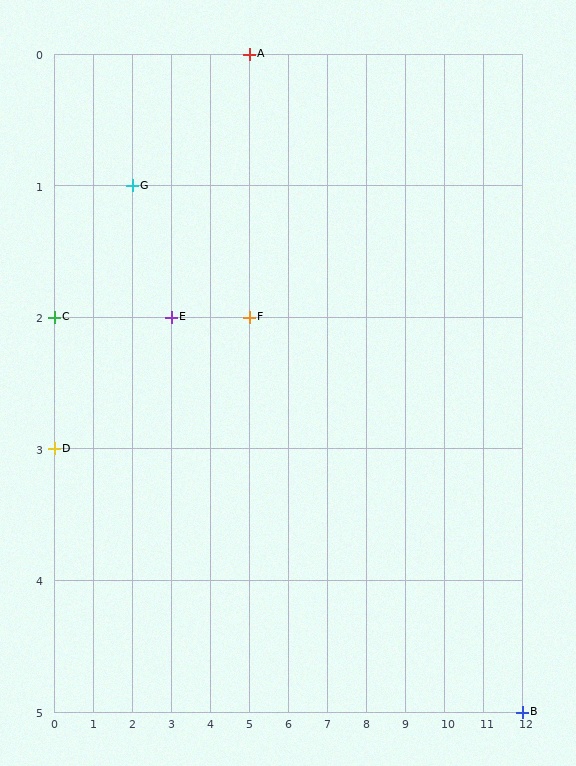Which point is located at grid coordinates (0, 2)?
Point C is at (0, 2).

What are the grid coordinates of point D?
Point D is at grid coordinates (0, 3).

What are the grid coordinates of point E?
Point E is at grid coordinates (3, 2).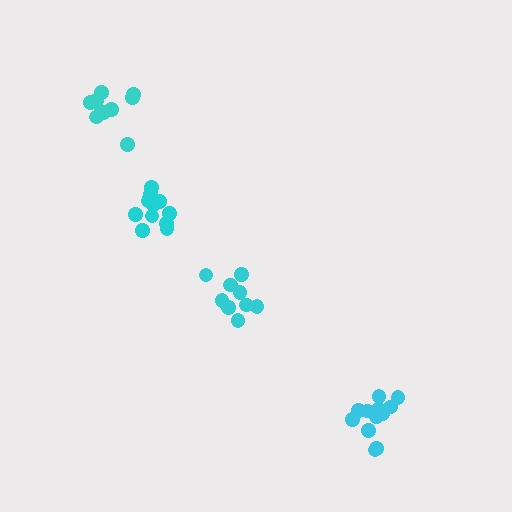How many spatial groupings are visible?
There are 4 spatial groupings.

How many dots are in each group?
Group 1: 9 dots, Group 2: 10 dots, Group 3: 12 dots, Group 4: 12 dots (43 total).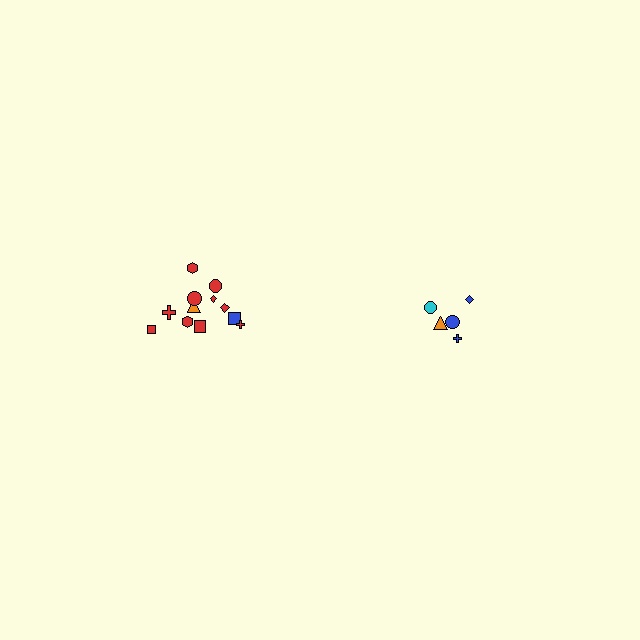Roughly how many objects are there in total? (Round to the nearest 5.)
Roughly 15 objects in total.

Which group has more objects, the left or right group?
The left group.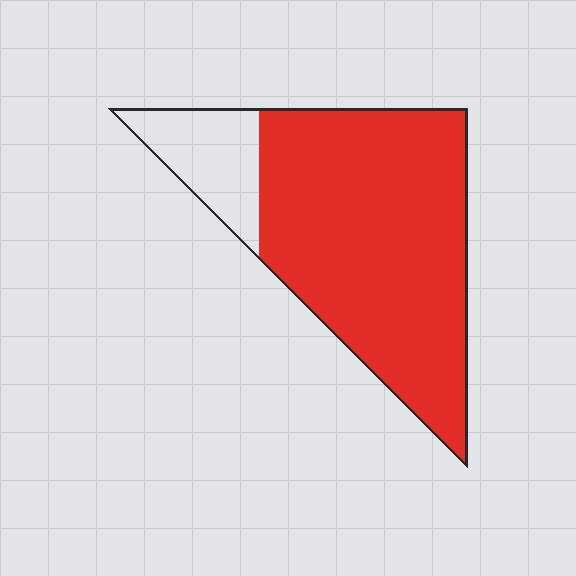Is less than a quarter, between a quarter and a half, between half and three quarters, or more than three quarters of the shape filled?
More than three quarters.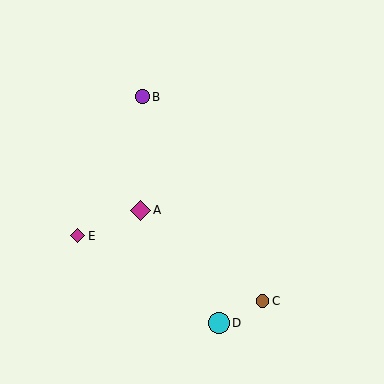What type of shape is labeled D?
Shape D is a cyan circle.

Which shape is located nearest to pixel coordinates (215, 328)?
The cyan circle (labeled D) at (219, 323) is nearest to that location.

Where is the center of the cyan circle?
The center of the cyan circle is at (219, 323).